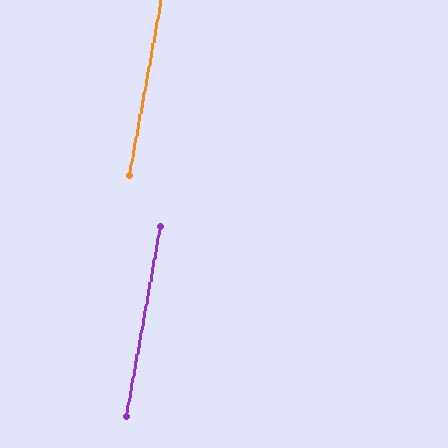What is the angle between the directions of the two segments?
Approximately 0 degrees.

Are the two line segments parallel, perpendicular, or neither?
Parallel — their directions differ by only 0.0°.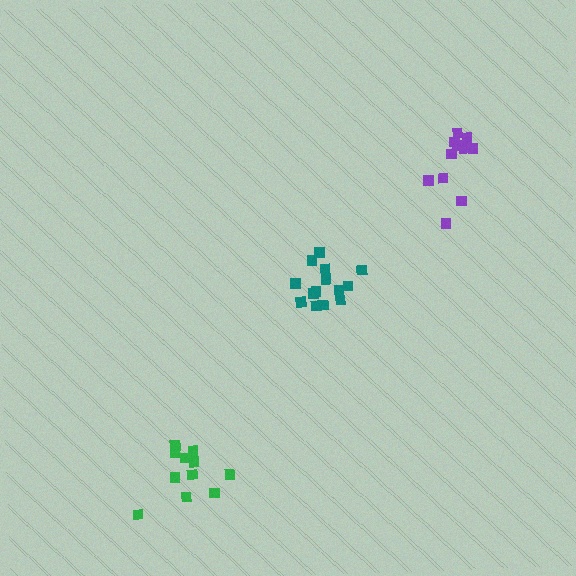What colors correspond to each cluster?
The clusters are colored: purple, green, teal.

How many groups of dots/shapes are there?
There are 3 groups.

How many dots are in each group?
Group 1: 11 dots, Group 2: 11 dots, Group 3: 15 dots (37 total).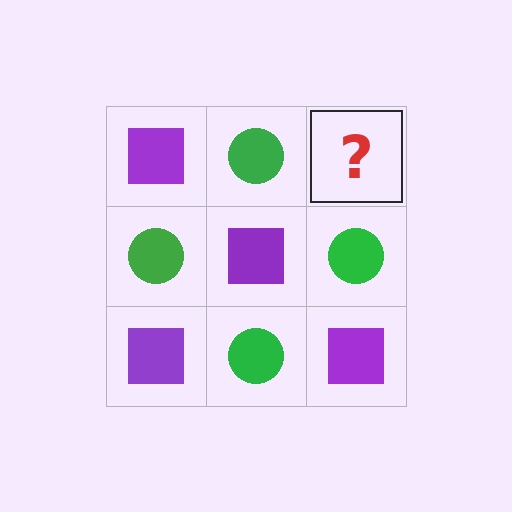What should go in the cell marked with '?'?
The missing cell should contain a purple square.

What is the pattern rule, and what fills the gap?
The rule is that it alternates purple square and green circle in a checkerboard pattern. The gap should be filled with a purple square.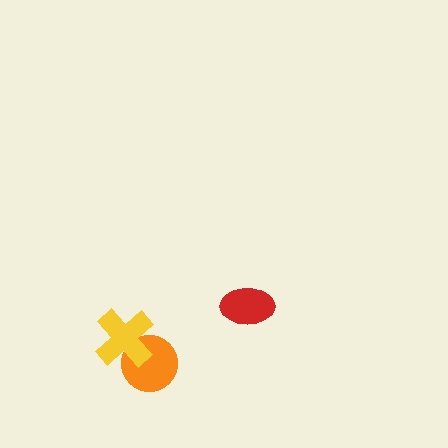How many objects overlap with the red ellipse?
0 objects overlap with the red ellipse.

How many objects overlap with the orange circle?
1 object overlaps with the orange circle.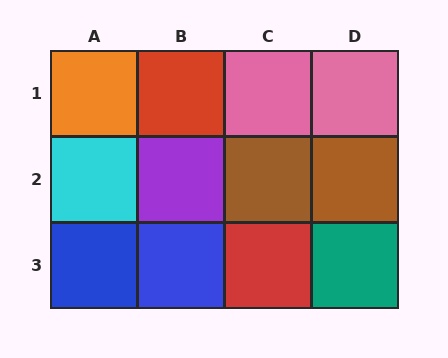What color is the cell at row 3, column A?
Blue.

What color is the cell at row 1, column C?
Pink.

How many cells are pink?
2 cells are pink.